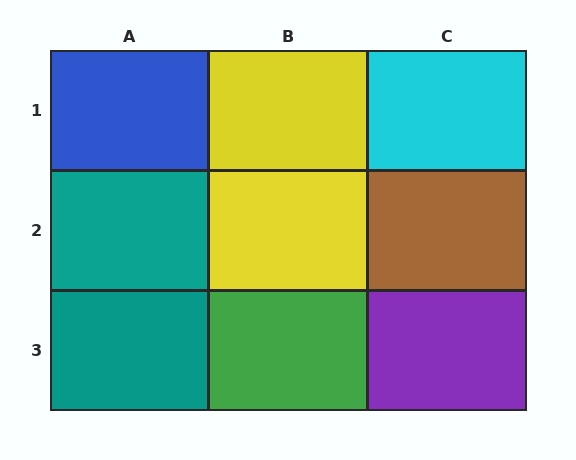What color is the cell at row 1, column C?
Cyan.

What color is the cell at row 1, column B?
Yellow.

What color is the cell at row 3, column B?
Green.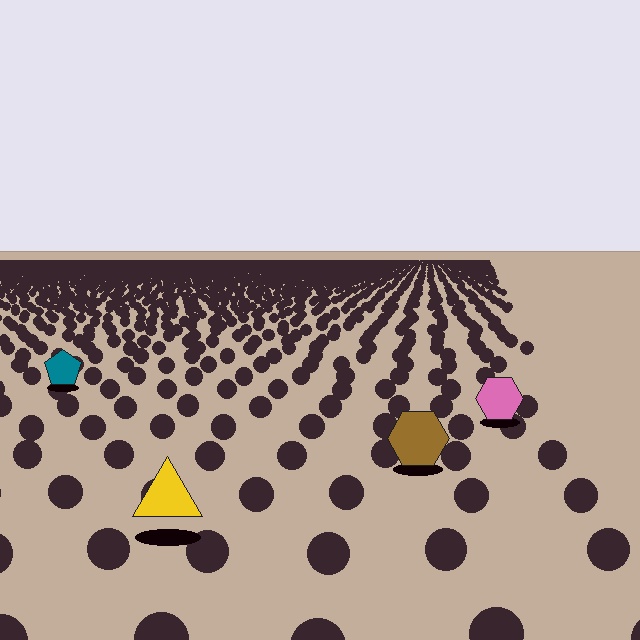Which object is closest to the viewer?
The yellow triangle is closest. The texture marks near it are larger and more spread out.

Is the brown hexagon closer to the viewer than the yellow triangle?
No. The yellow triangle is closer — you can tell from the texture gradient: the ground texture is coarser near it.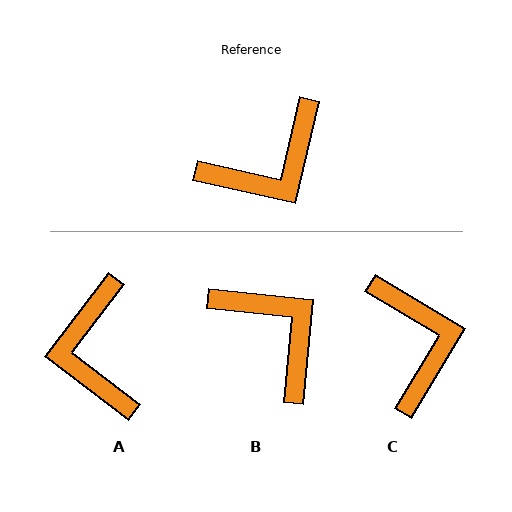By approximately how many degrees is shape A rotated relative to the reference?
Approximately 114 degrees clockwise.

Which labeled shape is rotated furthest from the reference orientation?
A, about 114 degrees away.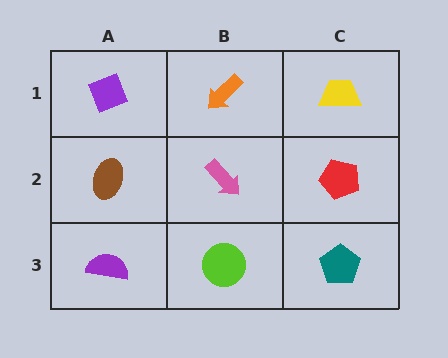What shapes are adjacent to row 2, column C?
A yellow trapezoid (row 1, column C), a teal pentagon (row 3, column C), a pink arrow (row 2, column B).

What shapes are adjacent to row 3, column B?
A pink arrow (row 2, column B), a purple semicircle (row 3, column A), a teal pentagon (row 3, column C).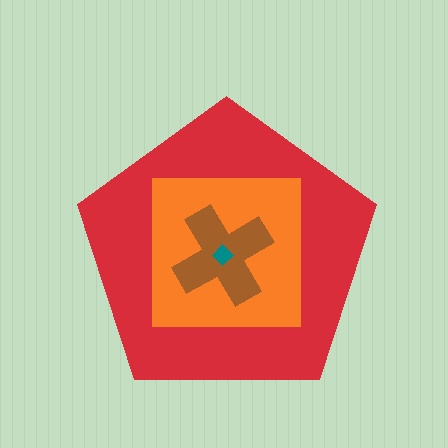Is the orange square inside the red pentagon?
Yes.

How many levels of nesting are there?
4.